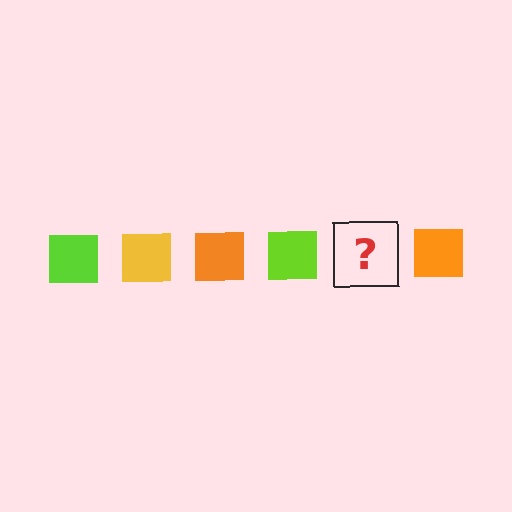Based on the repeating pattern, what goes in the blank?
The blank should be a yellow square.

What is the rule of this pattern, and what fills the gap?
The rule is that the pattern cycles through lime, yellow, orange squares. The gap should be filled with a yellow square.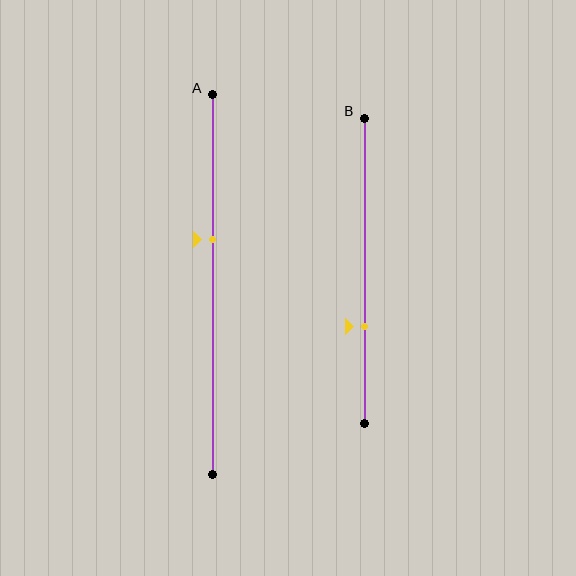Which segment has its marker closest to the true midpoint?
Segment A has its marker closest to the true midpoint.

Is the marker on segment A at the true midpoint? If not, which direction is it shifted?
No, the marker on segment A is shifted upward by about 12% of the segment length.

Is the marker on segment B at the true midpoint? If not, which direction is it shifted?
No, the marker on segment B is shifted downward by about 18% of the segment length.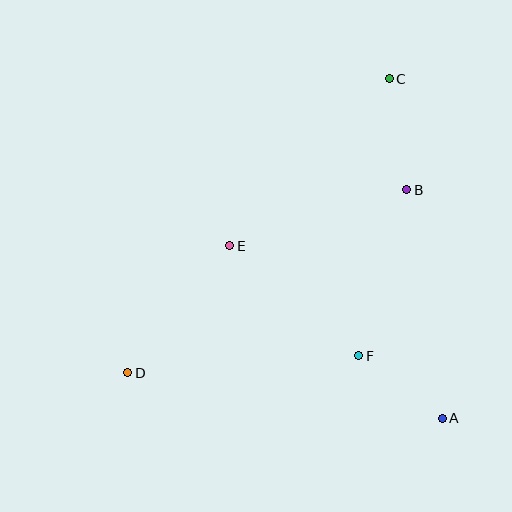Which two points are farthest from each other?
Points C and D are farthest from each other.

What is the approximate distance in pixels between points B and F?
The distance between B and F is approximately 173 pixels.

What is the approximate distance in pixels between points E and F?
The distance between E and F is approximately 170 pixels.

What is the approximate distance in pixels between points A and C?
The distance between A and C is approximately 344 pixels.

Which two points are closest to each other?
Points A and F are closest to each other.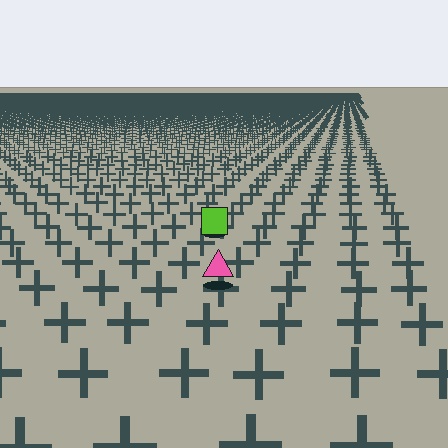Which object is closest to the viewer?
The pink triangle is closest. The texture marks near it are larger and more spread out.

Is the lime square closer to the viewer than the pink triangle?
No. The pink triangle is closer — you can tell from the texture gradient: the ground texture is coarser near it.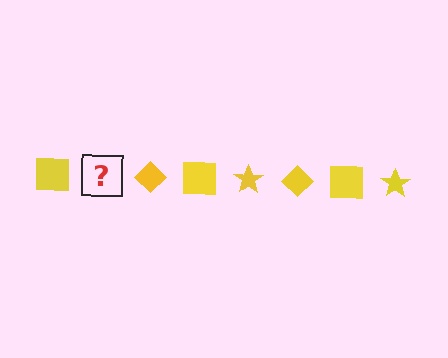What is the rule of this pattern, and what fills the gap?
The rule is that the pattern cycles through square, star, diamond shapes in yellow. The gap should be filled with a yellow star.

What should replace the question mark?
The question mark should be replaced with a yellow star.